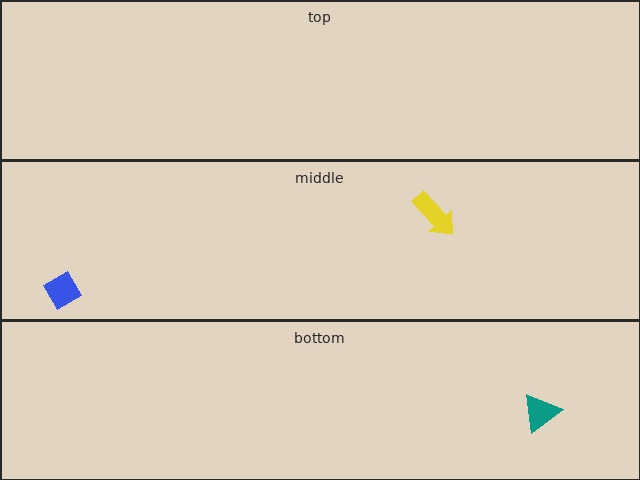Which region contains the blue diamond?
The middle region.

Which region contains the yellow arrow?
The middle region.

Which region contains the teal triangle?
The bottom region.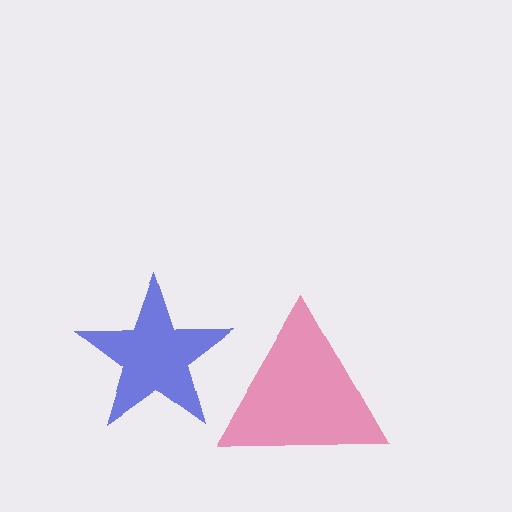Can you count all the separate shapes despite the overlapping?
Yes, there are 2 separate shapes.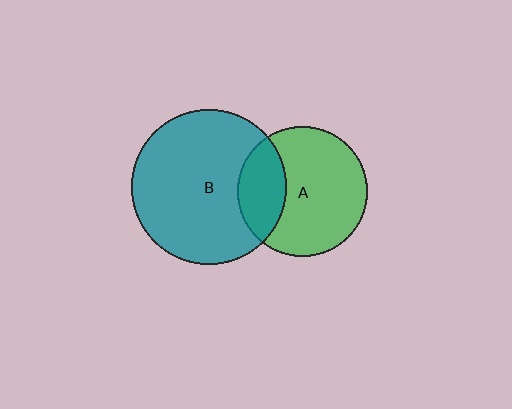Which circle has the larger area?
Circle B (teal).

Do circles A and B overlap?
Yes.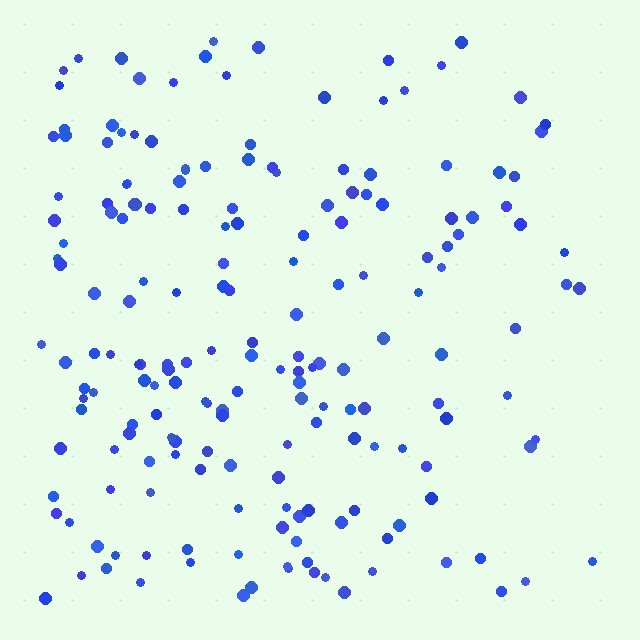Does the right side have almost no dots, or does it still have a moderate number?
Still a moderate number, just noticeably fewer than the left.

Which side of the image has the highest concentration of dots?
The left.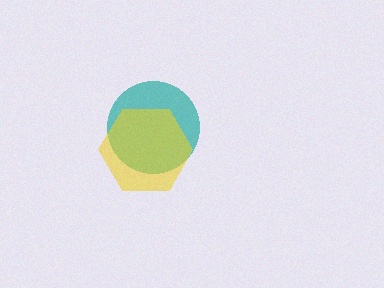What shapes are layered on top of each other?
The layered shapes are: a teal circle, a yellow hexagon.